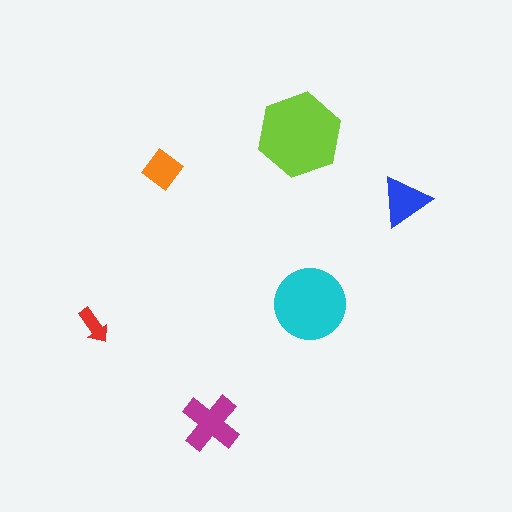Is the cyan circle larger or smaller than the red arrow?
Larger.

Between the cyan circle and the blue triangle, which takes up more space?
The cyan circle.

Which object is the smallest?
The red arrow.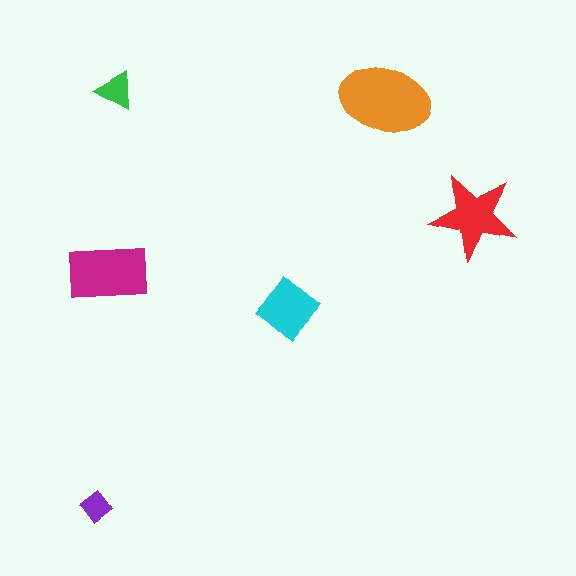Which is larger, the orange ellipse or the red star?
The orange ellipse.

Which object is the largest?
The orange ellipse.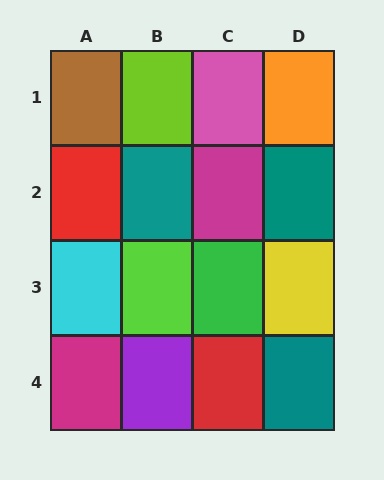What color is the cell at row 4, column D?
Teal.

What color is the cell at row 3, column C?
Green.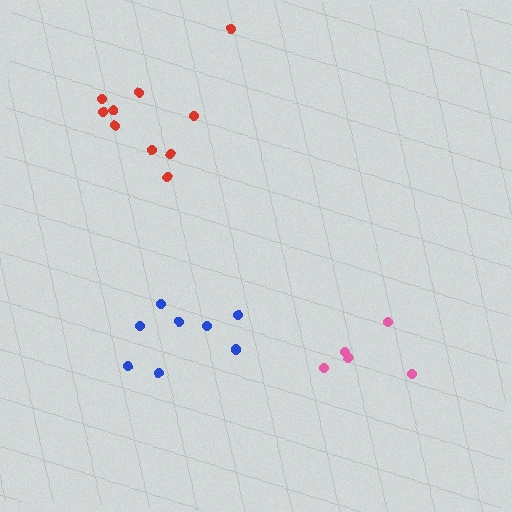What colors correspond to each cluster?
The clusters are colored: pink, blue, red.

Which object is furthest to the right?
The pink cluster is rightmost.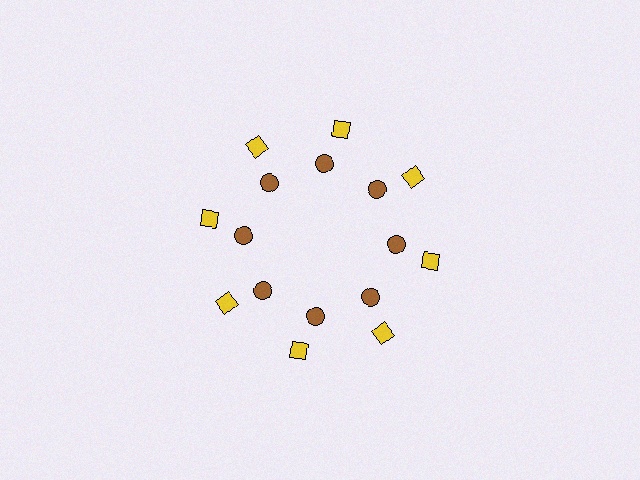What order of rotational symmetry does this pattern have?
This pattern has 8-fold rotational symmetry.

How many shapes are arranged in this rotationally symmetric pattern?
There are 16 shapes, arranged in 8 groups of 2.